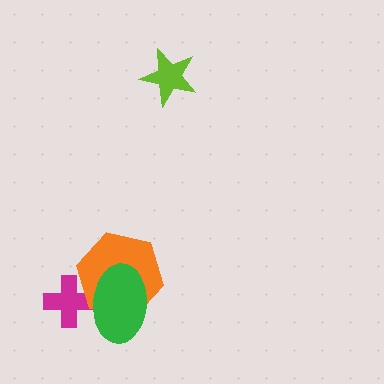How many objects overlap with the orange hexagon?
2 objects overlap with the orange hexagon.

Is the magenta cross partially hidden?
Yes, it is partially covered by another shape.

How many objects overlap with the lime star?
0 objects overlap with the lime star.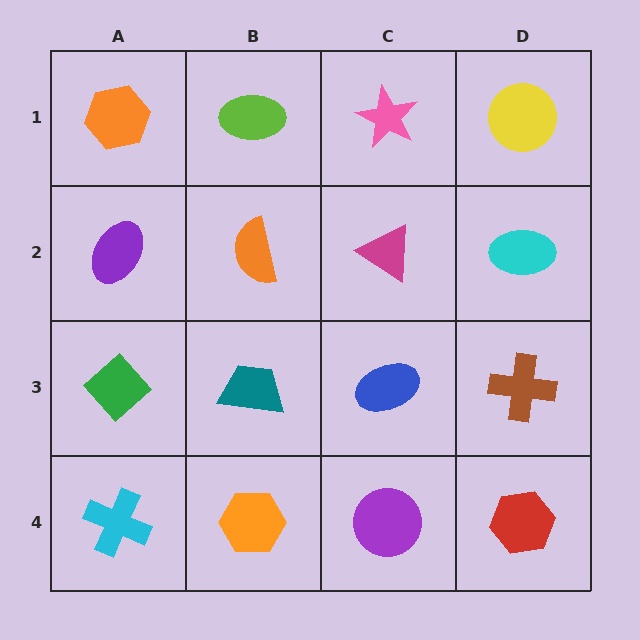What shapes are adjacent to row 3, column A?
A purple ellipse (row 2, column A), a cyan cross (row 4, column A), a teal trapezoid (row 3, column B).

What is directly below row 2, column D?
A brown cross.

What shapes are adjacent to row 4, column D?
A brown cross (row 3, column D), a purple circle (row 4, column C).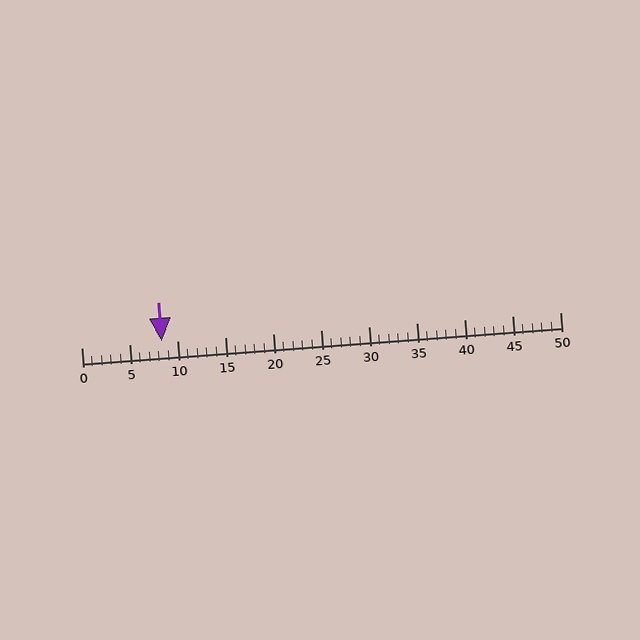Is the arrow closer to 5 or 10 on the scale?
The arrow is closer to 10.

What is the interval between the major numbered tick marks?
The major tick marks are spaced 5 units apart.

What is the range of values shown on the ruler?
The ruler shows values from 0 to 50.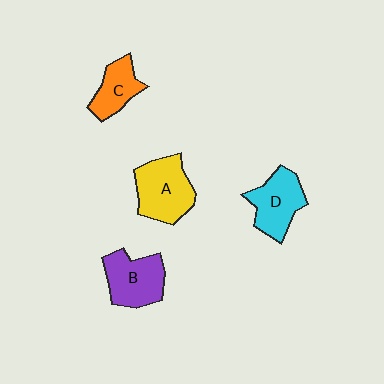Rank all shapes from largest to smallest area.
From largest to smallest: A (yellow), B (purple), D (cyan), C (orange).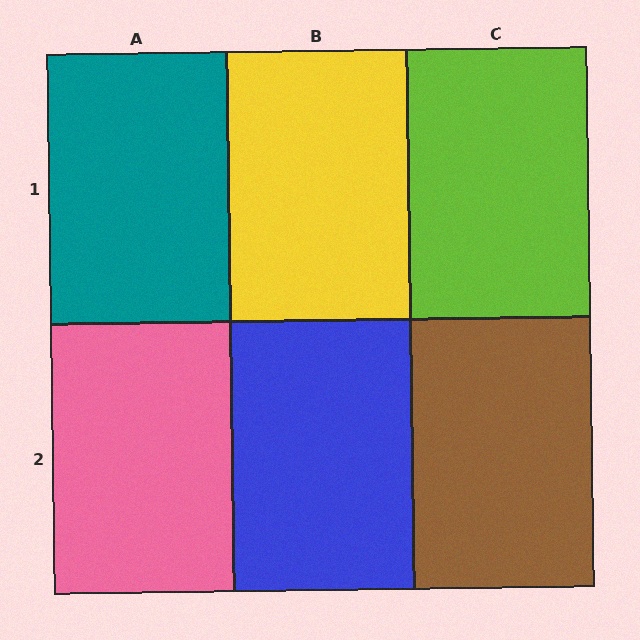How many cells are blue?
1 cell is blue.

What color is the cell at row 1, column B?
Yellow.